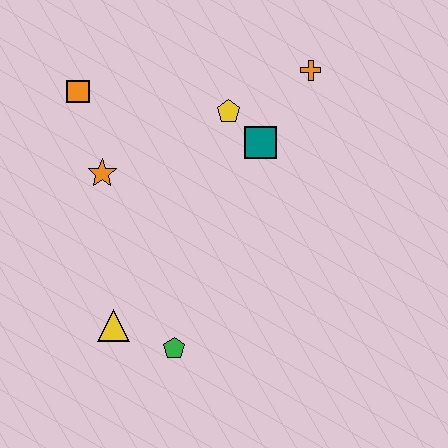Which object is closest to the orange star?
The orange square is closest to the orange star.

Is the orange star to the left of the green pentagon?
Yes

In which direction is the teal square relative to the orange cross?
The teal square is below the orange cross.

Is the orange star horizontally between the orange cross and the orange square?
Yes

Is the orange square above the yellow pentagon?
Yes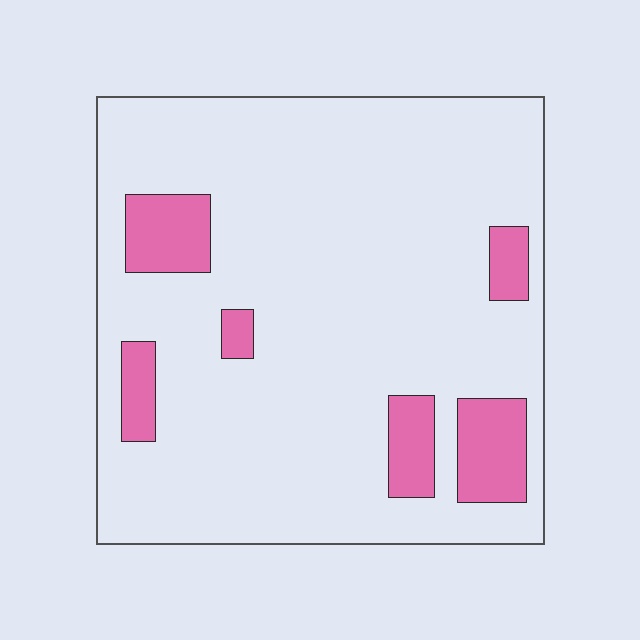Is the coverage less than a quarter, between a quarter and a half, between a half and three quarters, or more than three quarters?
Less than a quarter.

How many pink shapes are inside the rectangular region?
6.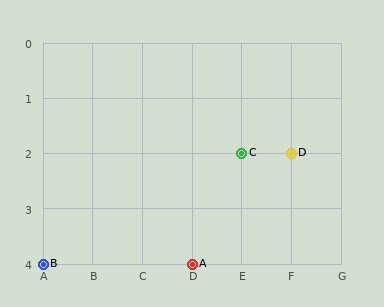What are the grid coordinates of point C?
Point C is at grid coordinates (E, 2).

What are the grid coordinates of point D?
Point D is at grid coordinates (F, 2).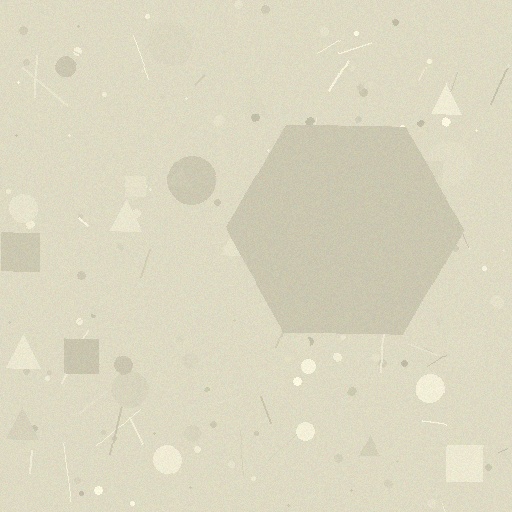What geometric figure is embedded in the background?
A hexagon is embedded in the background.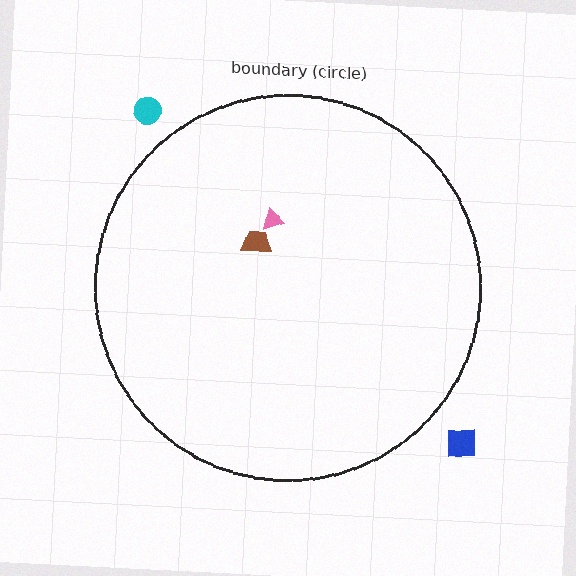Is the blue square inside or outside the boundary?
Outside.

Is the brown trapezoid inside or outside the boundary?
Inside.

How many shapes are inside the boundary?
2 inside, 2 outside.